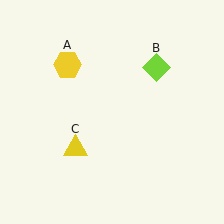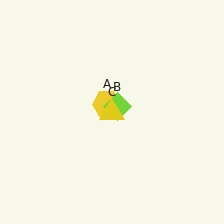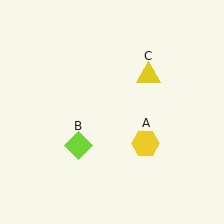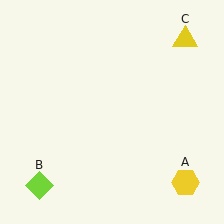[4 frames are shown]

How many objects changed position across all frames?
3 objects changed position: yellow hexagon (object A), lime diamond (object B), yellow triangle (object C).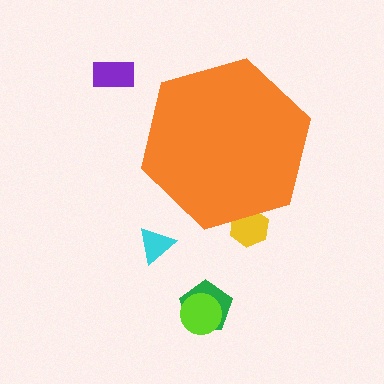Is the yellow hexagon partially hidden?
Yes, the yellow hexagon is partially hidden behind the orange hexagon.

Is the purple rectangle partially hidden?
No, the purple rectangle is fully visible.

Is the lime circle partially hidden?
No, the lime circle is fully visible.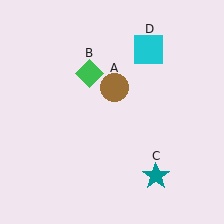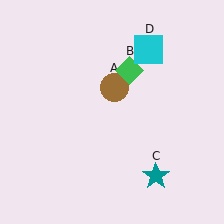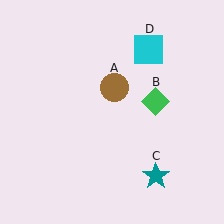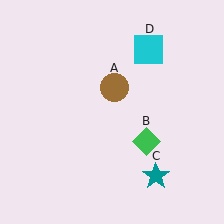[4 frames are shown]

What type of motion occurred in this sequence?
The green diamond (object B) rotated clockwise around the center of the scene.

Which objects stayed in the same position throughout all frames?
Brown circle (object A) and teal star (object C) and cyan square (object D) remained stationary.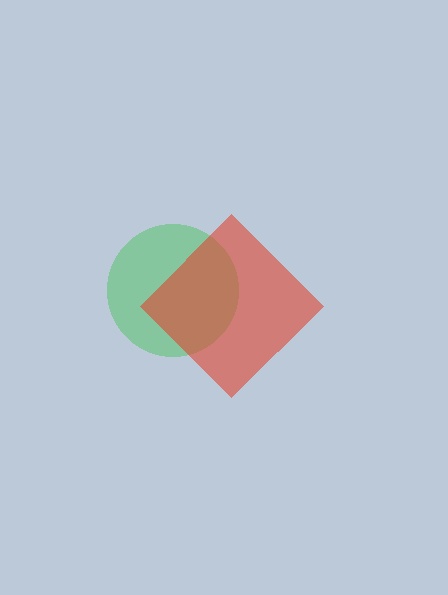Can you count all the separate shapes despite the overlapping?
Yes, there are 2 separate shapes.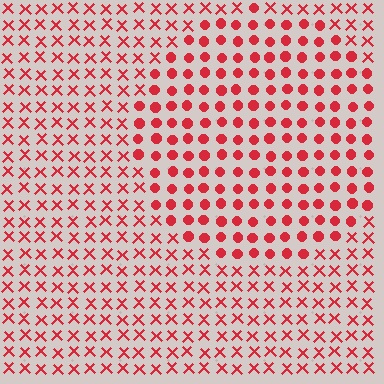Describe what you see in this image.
The image is filled with small red elements arranged in a uniform grid. A circle-shaped region contains circles, while the surrounding area contains X marks. The boundary is defined purely by the change in element shape.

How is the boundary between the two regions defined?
The boundary is defined by a change in element shape: circles inside vs. X marks outside. All elements share the same color and spacing.